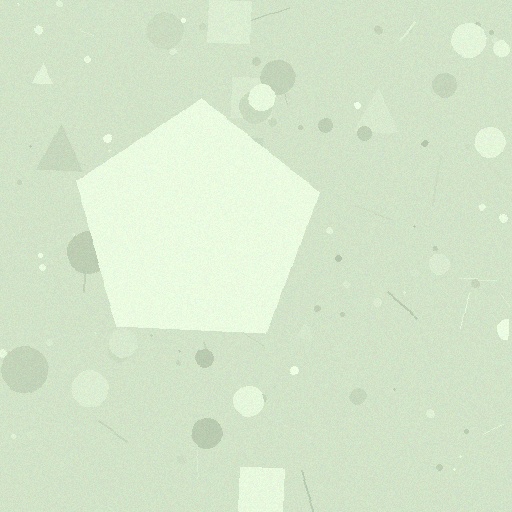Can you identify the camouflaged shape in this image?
The camouflaged shape is a pentagon.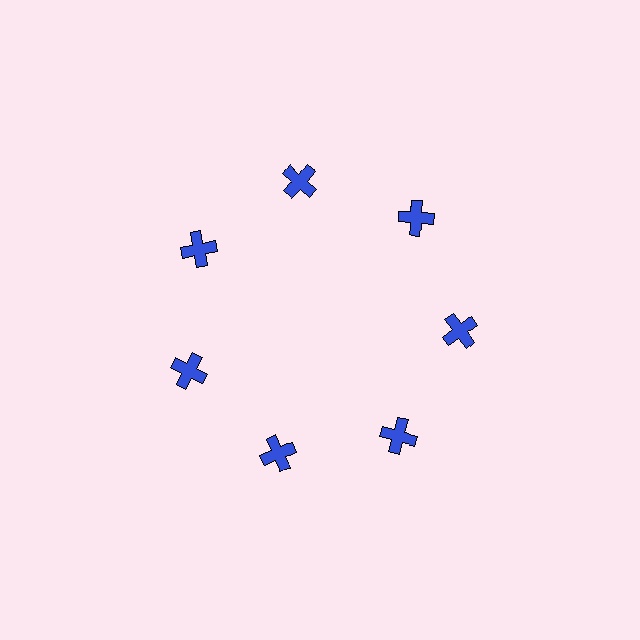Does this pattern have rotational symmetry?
Yes, this pattern has 7-fold rotational symmetry. It looks the same after rotating 51 degrees around the center.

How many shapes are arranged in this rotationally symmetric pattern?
There are 7 shapes, arranged in 7 groups of 1.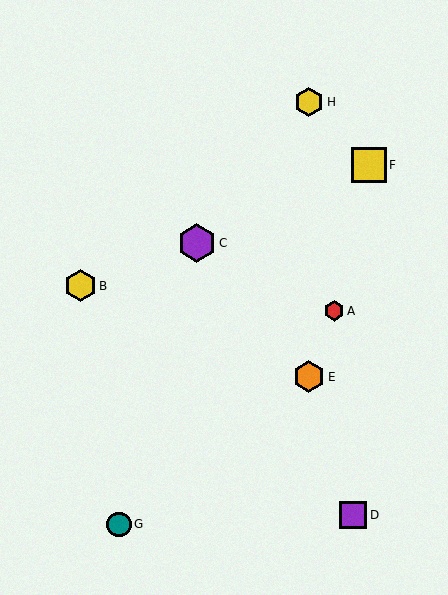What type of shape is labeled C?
Shape C is a purple hexagon.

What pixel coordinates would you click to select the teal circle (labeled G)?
Click at (119, 524) to select the teal circle G.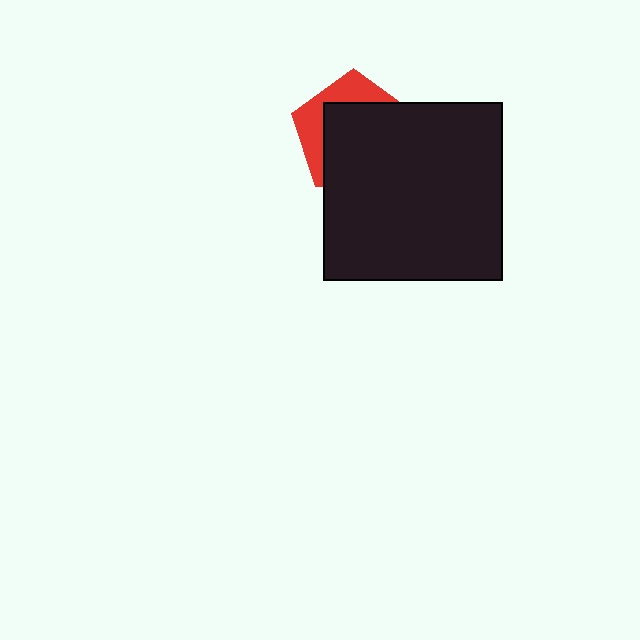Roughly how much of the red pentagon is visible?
A small part of it is visible (roughly 32%).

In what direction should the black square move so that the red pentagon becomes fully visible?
The black square should move toward the lower-right. That is the shortest direction to clear the overlap and leave the red pentagon fully visible.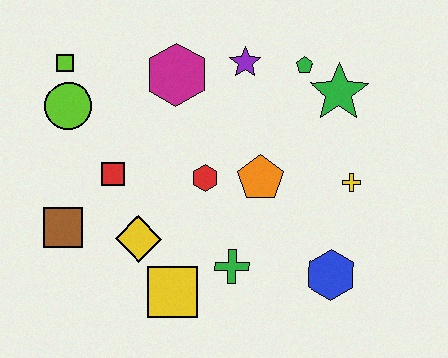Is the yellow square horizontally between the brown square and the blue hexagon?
Yes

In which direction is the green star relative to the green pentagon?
The green star is to the right of the green pentagon.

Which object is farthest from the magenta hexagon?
The blue hexagon is farthest from the magenta hexagon.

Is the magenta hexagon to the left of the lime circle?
No